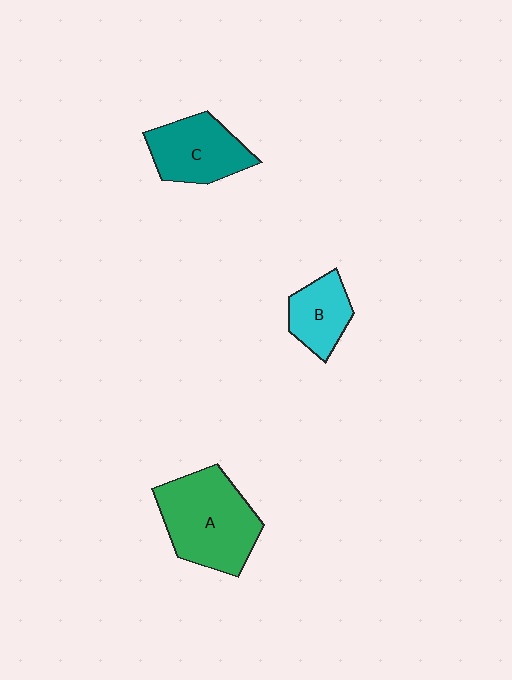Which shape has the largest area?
Shape A (green).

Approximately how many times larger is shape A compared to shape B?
Approximately 2.0 times.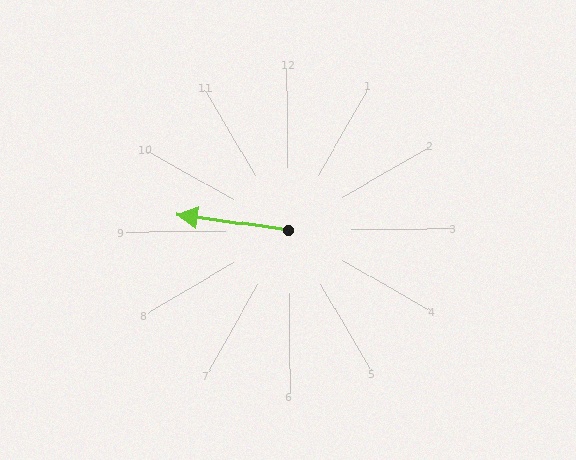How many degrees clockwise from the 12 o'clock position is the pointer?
Approximately 278 degrees.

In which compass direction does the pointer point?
West.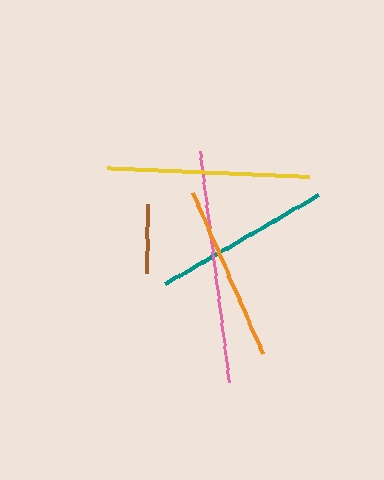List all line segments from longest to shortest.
From longest to shortest: pink, yellow, teal, orange, brown.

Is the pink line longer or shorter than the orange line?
The pink line is longer than the orange line.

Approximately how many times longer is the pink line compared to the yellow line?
The pink line is approximately 1.2 times the length of the yellow line.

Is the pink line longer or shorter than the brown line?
The pink line is longer than the brown line.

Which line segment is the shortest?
The brown line is the shortest at approximately 69 pixels.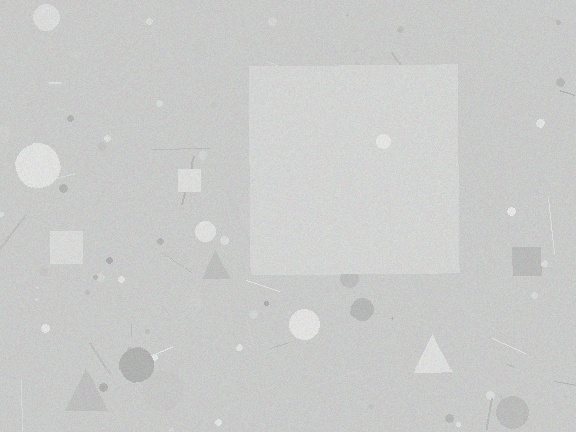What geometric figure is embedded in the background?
A square is embedded in the background.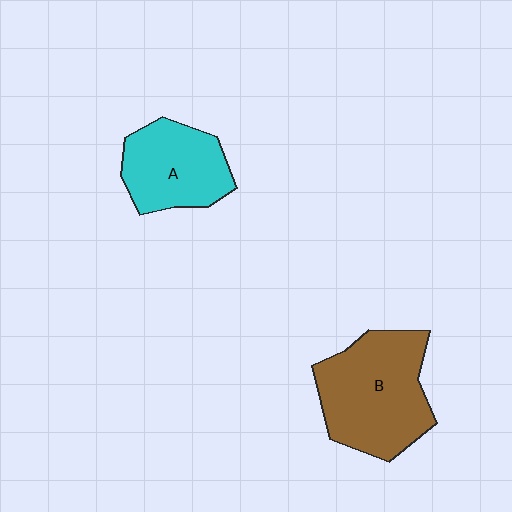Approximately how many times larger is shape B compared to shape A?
Approximately 1.4 times.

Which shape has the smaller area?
Shape A (cyan).